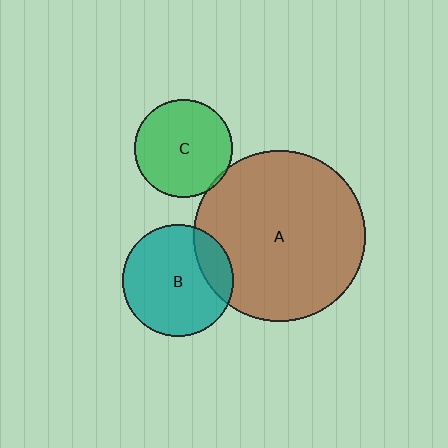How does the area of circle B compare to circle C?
Approximately 1.3 times.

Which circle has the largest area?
Circle A (brown).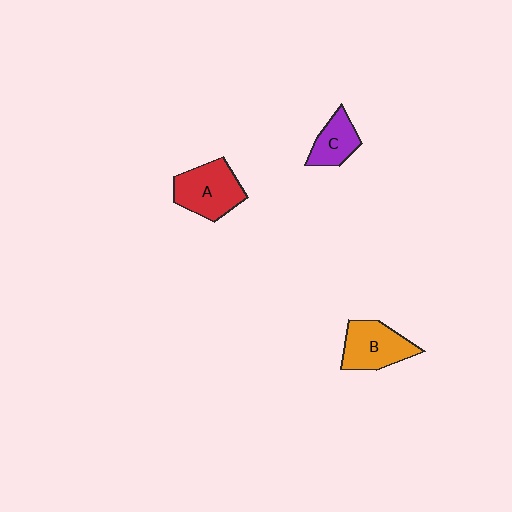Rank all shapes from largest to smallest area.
From largest to smallest: A (red), B (orange), C (purple).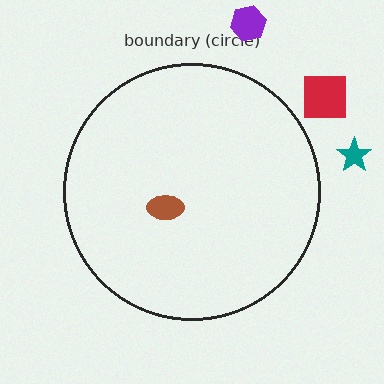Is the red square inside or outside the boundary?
Outside.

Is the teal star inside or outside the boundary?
Outside.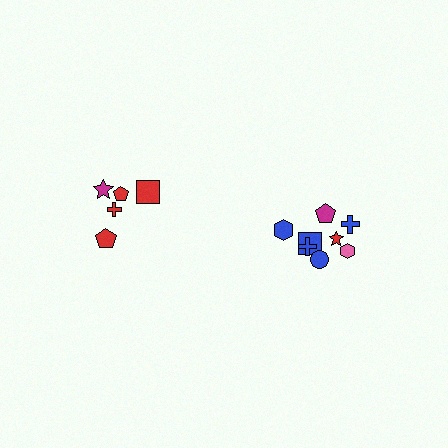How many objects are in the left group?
There are 5 objects.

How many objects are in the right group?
There are 8 objects.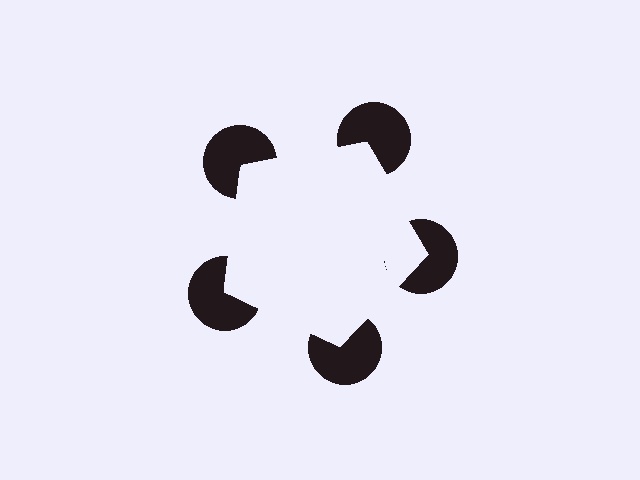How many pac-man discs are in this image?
There are 5 — one at each vertex of the illusory pentagon.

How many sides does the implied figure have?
5 sides.